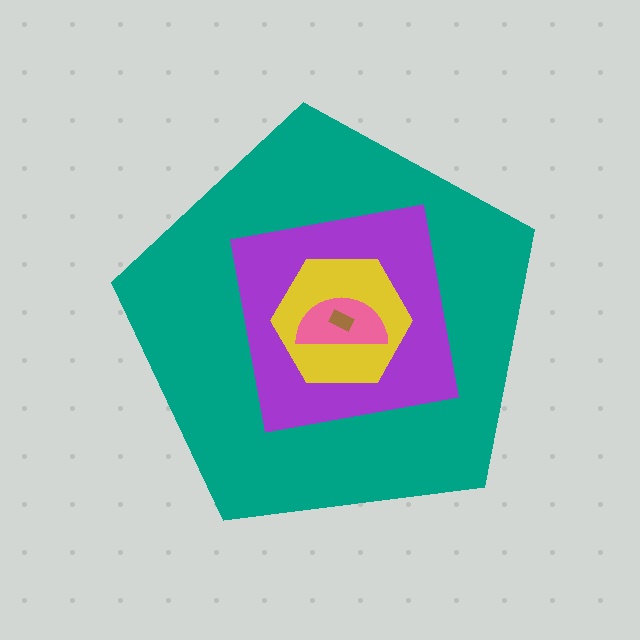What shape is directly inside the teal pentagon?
The purple square.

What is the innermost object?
The brown rectangle.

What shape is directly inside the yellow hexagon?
The pink semicircle.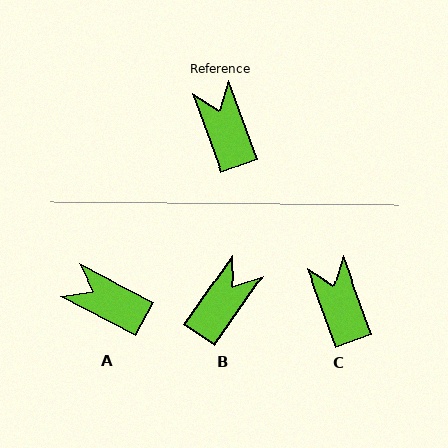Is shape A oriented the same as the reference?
No, it is off by about 43 degrees.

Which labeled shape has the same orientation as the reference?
C.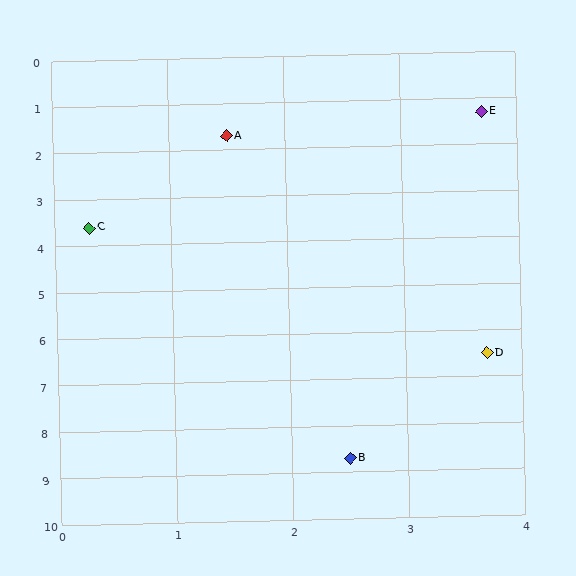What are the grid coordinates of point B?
Point B is at approximately (2.5, 8.7).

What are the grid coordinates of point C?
Point C is at approximately (0.3, 3.6).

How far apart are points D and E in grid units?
Points D and E are about 5.2 grid units apart.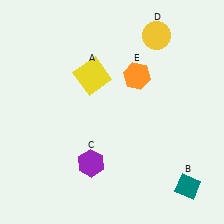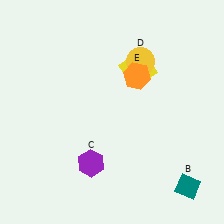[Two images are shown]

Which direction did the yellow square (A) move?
The yellow square (A) moved right.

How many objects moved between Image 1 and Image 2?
2 objects moved between the two images.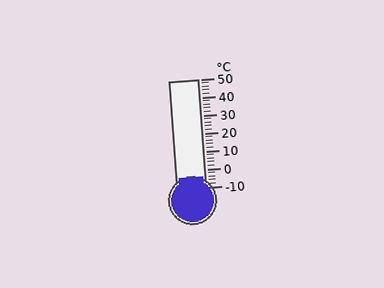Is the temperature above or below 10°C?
The temperature is below 10°C.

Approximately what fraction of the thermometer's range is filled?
The thermometer is filled to approximately 10% of its range.